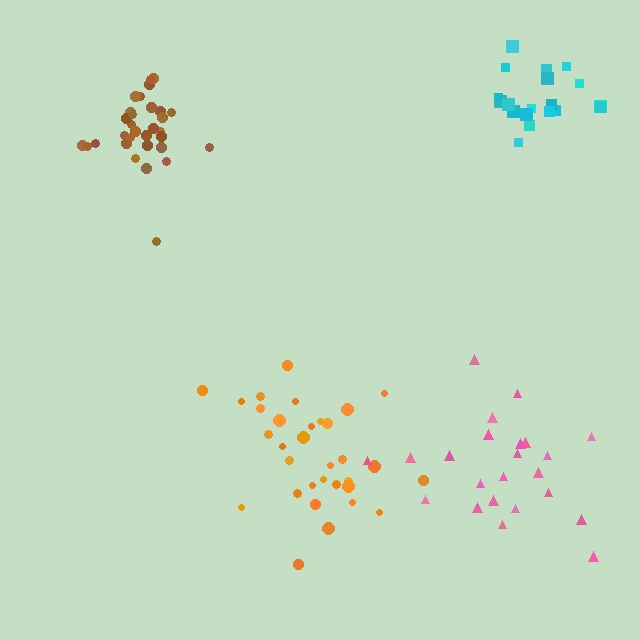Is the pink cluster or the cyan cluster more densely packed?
Cyan.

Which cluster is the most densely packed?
Brown.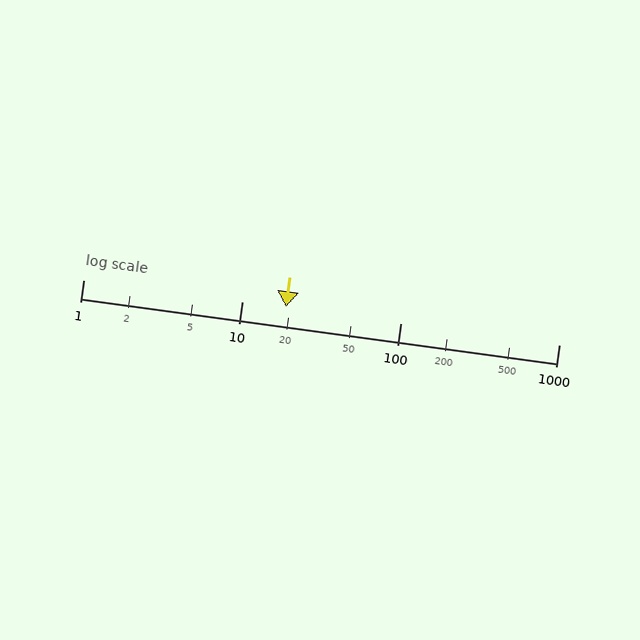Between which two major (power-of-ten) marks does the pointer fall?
The pointer is between 10 and 100.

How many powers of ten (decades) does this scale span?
The scale spans 3 decades, from 1 to 1000.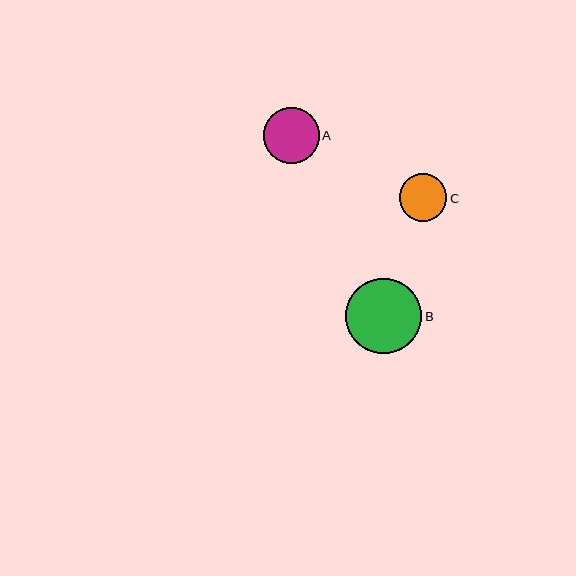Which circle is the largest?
Circle B is the largest with a size of approximately 76 pixels.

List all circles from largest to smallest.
From largest to smallest: B, A, C.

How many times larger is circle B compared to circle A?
Circle B is approximately 1.4 times the size of circle A.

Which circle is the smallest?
Circle C is the smallest with a size of approximately 47 pixels.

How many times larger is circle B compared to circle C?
Circle B is approximately 1.6 times the size of circle C.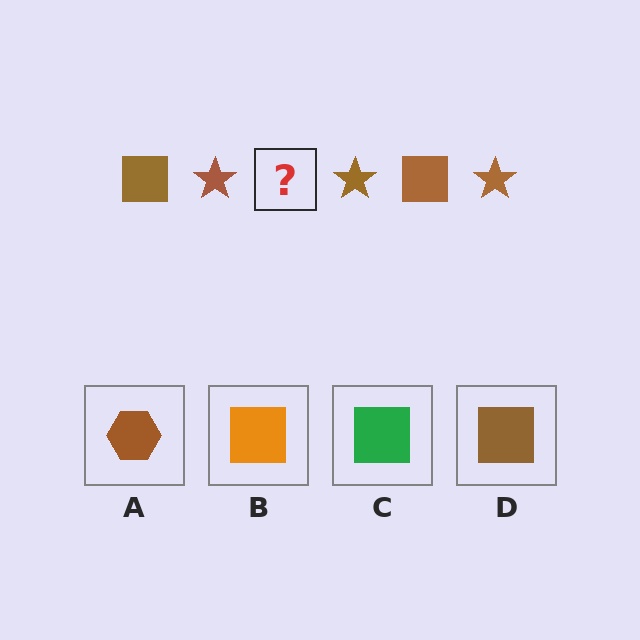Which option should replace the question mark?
Option D.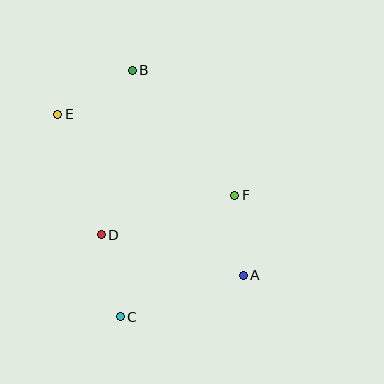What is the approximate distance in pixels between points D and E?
The distance between D and E is approximately 128 pixels.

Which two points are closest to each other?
Points A and F are closest to each other.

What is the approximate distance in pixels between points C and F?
The distance between C and F is approximately 167 pixels.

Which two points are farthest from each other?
Points B and C are farthest from each other.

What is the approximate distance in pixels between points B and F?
The distance between B and F is approximately 161 pixels.